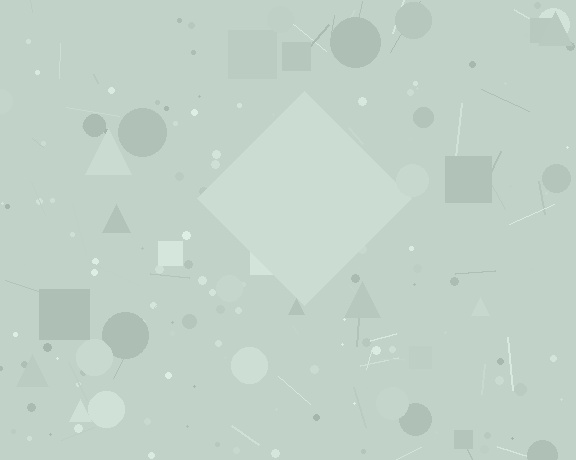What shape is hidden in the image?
A diamond is hidden in the image.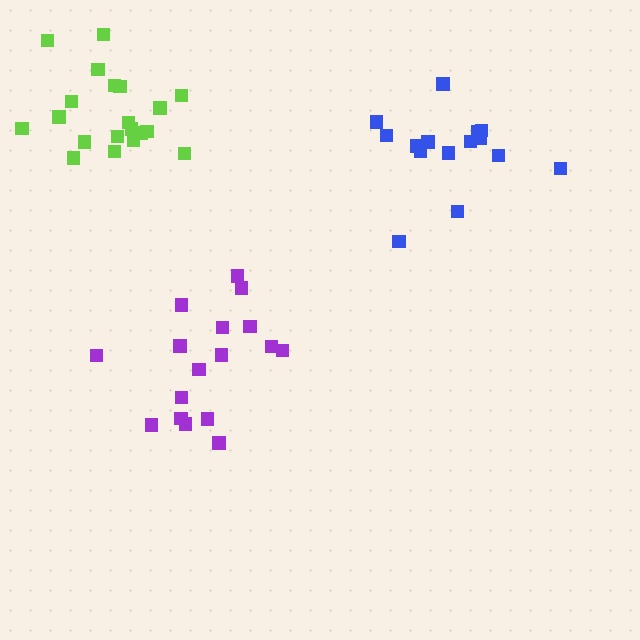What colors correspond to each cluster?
The clusters are colored: purple, blue, lime.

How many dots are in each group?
Group 1: 17 dots, Group 2: 15 dots, Group 3: 20 dots (52 total).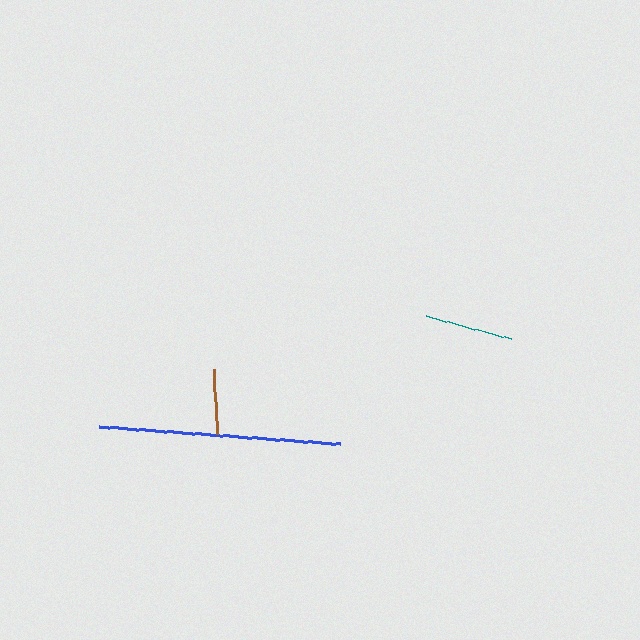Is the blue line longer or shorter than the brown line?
The blue line is longer than the brown line.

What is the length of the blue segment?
The blue segment is approximately 242 pixels long.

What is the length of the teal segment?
The teal segment is approximately 88 pixels long.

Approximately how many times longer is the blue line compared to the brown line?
The blue line is approximately 3.8 times the length of the brown line.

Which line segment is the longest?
The blue line is the longest at approximately 242 pixels.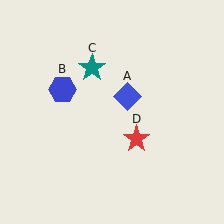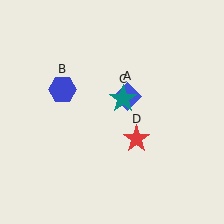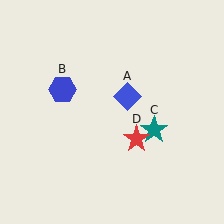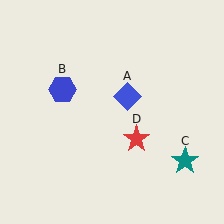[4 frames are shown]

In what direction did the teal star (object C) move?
The teal star (object C) moved down and to the right.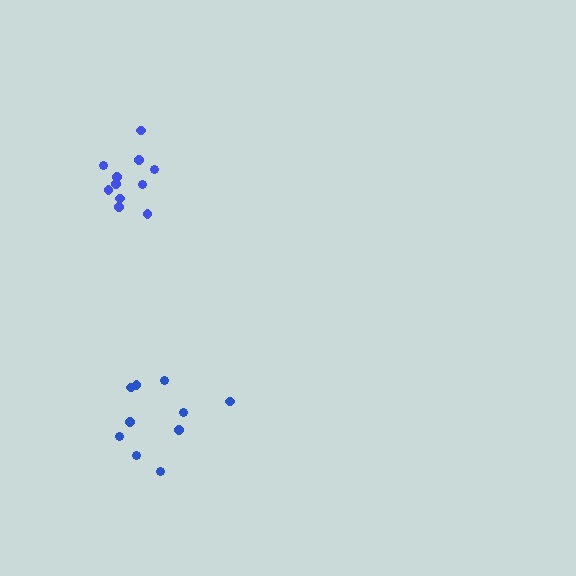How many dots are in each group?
Group 1: 10 dots, Group 2: 11 dots (21 total).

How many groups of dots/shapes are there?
There are 2 groups.